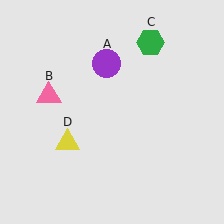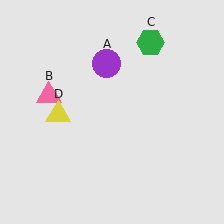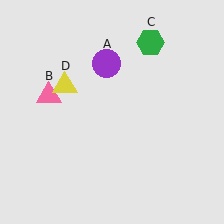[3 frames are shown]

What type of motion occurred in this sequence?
The yellow triangle (object D) rotated clockwise around the center of the scene.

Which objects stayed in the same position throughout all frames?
Purple circle (object A) and pink triangle (object B) and green hexagon (object C) remained stationary.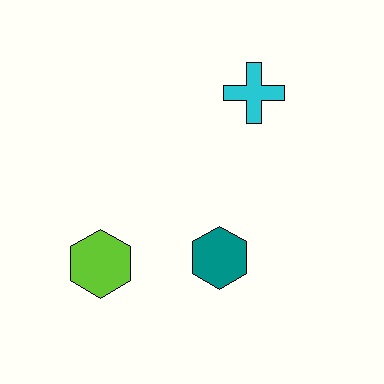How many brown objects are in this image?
There are no brown objects.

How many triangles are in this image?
There are no triangles.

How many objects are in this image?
There are 3 objects.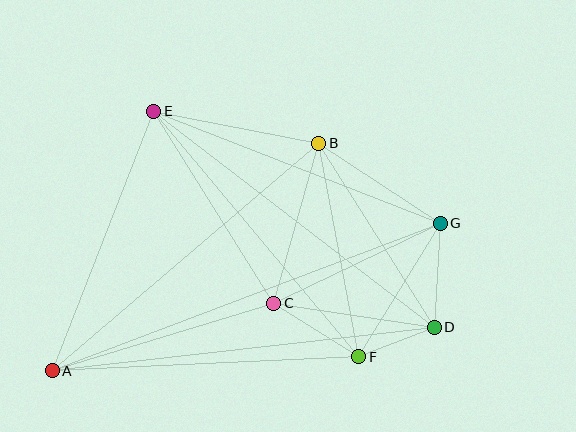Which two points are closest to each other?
Points D and F are closest to each other.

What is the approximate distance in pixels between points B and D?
The distance between B and D is approximately 217 pixels.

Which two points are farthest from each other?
Points A and G are farthest from each other.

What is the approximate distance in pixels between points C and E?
The distance between C and E is approximately 226 pixels.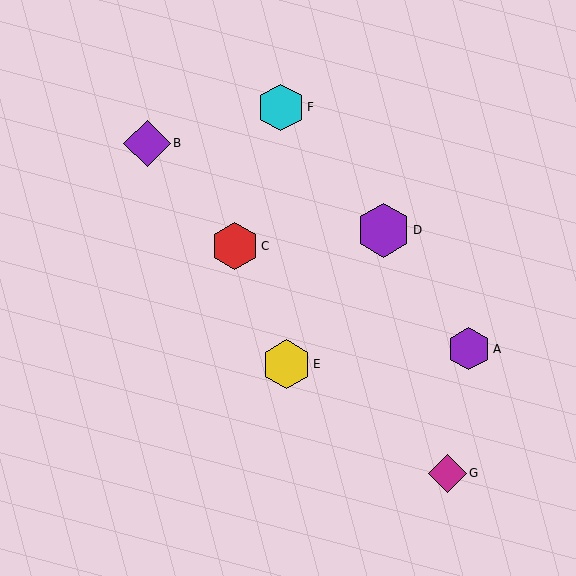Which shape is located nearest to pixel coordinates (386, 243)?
The purple hexagon (labeled D) at (383, 230) is nearest to that location.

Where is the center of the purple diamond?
The center of the purple diamond is at (147, 143).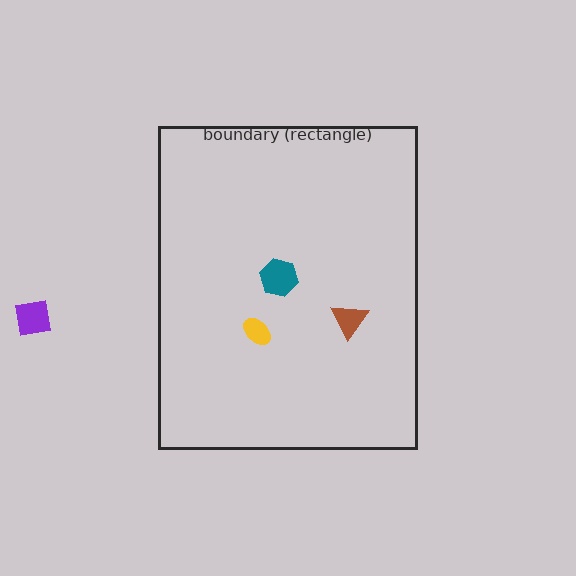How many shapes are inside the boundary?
3 inside, 1 outside.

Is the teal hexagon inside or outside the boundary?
Inside.